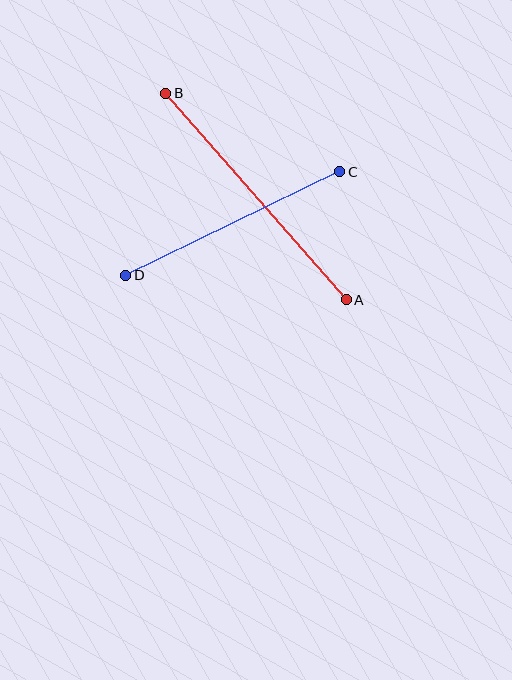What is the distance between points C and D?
The distance is approximately 237 pixels.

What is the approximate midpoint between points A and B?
The midpoint is at approximately (256, 196) pixels.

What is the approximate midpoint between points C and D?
The midpoint is at approximately (233, 224) pixels.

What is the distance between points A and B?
The distance is approximately 274 pixels.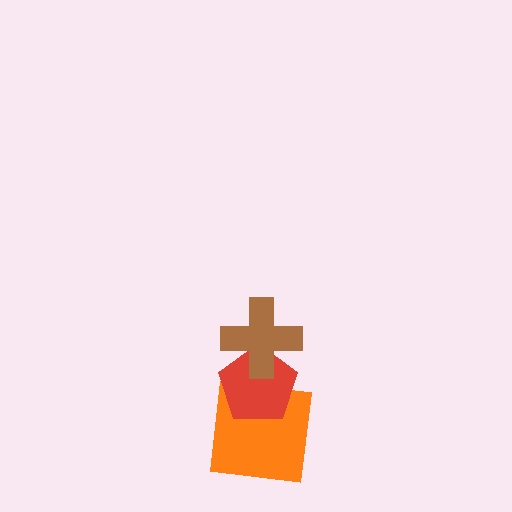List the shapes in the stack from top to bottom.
From top to bottom: the brown cross, the red pentagon, the orange square.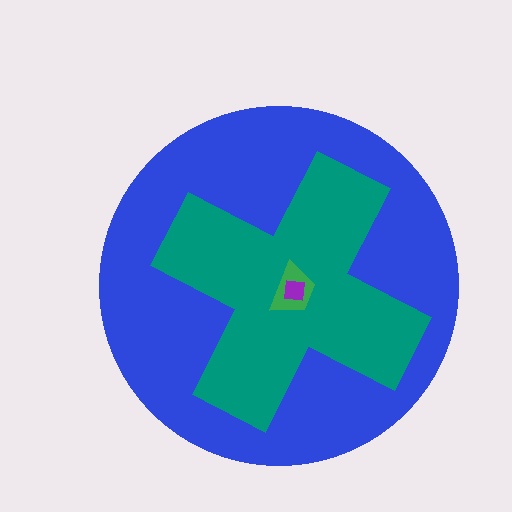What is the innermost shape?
The purple square.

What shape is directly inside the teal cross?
The green trapezoid.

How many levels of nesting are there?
4.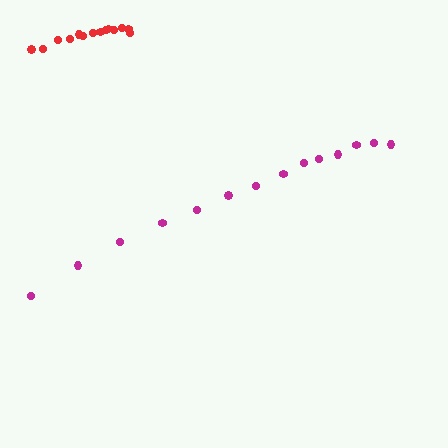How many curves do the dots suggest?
There are 2 distinct paths.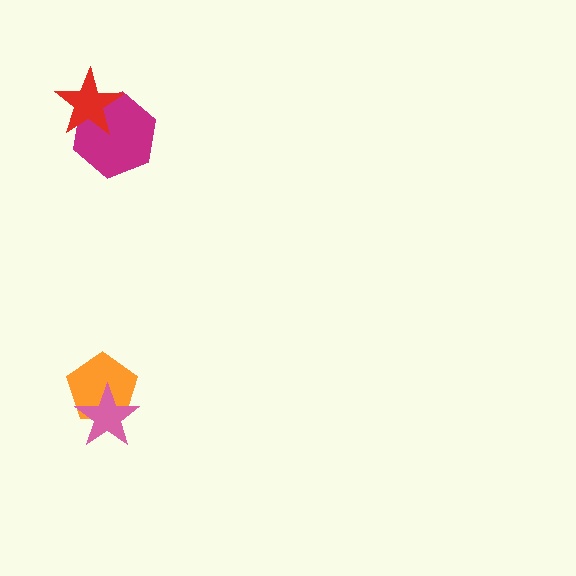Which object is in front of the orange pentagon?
The pink star is in front of the orange pentagon.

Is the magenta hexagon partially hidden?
Yes, it is partially covered by another shape.